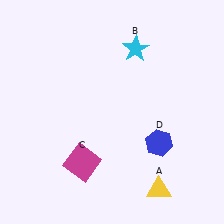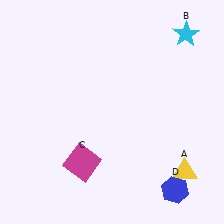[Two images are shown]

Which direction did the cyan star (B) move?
The cyan star (B) moved right.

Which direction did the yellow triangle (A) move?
The yellow triangle (A) moved right.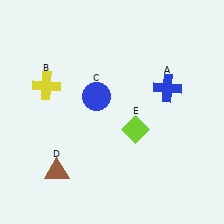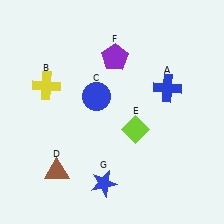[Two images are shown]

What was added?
A purple pentagon (F), a blue star (G) were added in Image 2.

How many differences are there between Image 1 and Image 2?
There are 2 differences between the two images.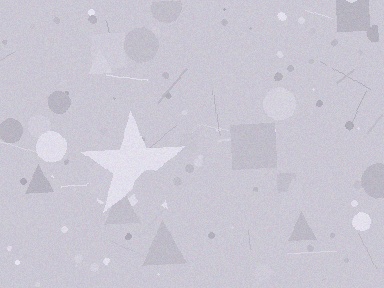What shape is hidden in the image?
A star is hidden in the image.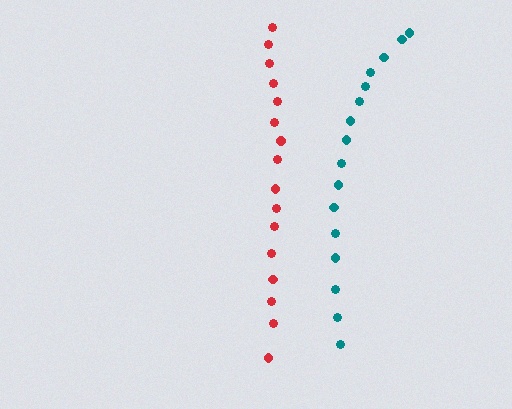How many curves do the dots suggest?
There are 2 distinct paths.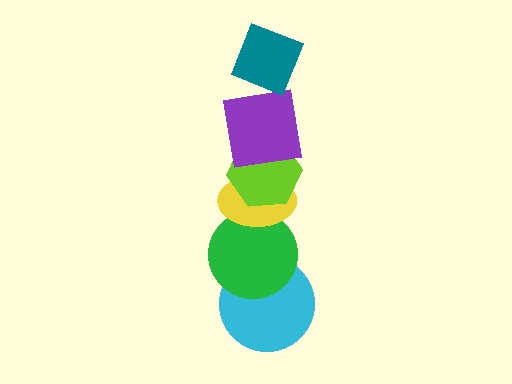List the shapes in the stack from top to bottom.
From top to bottom: the teal diamond, the purple square, the lime hexagon, the yellow ellipse, the green circle, the cyan circle.